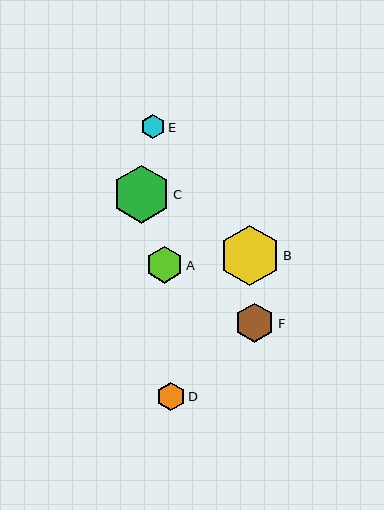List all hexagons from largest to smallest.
From largest to smallest: B, C, F, A, D, E.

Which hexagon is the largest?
Hexagon B is the largest with a size of approximately 61 pixels.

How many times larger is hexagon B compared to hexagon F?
Hexagon B is approximately 1.5 times the size of hexagon F.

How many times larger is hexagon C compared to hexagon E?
Hexagon C is approximately 2.4 times the size of hexagon E.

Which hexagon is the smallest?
Hexagon E is the smallest with a size of approximately 24 pixels.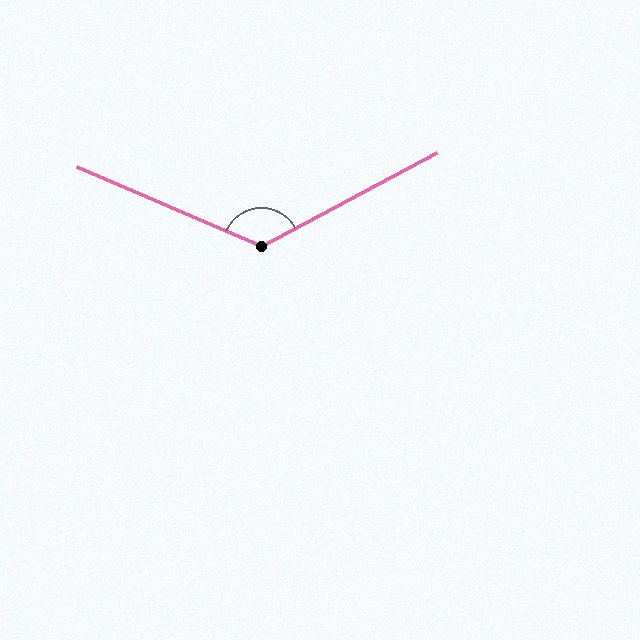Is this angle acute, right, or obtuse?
It is obtuse.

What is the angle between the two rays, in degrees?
Approximately 129 degrees.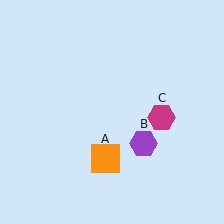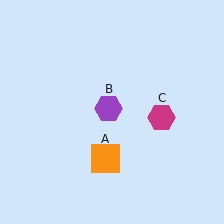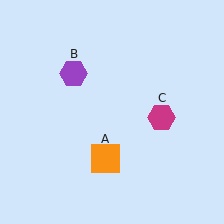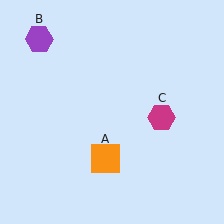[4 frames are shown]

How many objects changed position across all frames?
1 object changed position: purple hexagon (object B).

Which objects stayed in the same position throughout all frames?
Orange square (object A) and magenta hexagon (object C) remained stationary.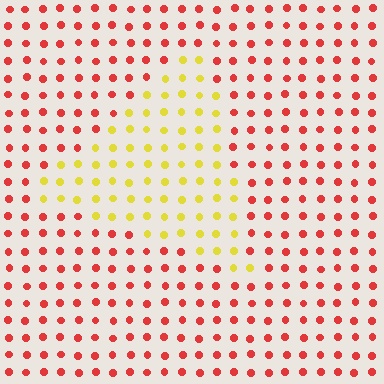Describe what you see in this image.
The image is filled with small red elements in a uniform arrangement. A triangle-shaped region is visible where the elements are tinted to a slightly different hue, forming a subtle color boundary.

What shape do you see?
I see a triangle.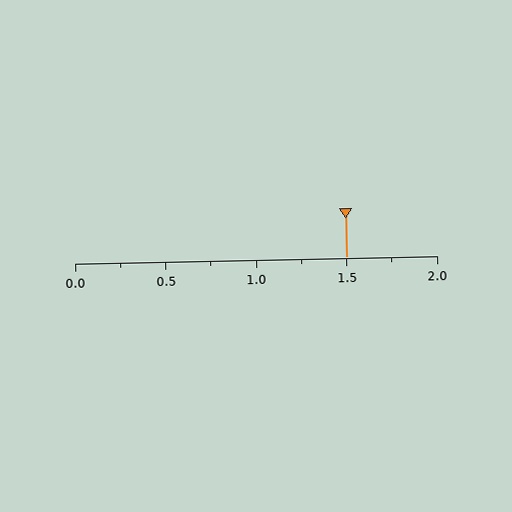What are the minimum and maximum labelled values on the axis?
The axis runs from 0.0 to 2.0.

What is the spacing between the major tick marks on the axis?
The major ticks are spaced 0.5 apart.